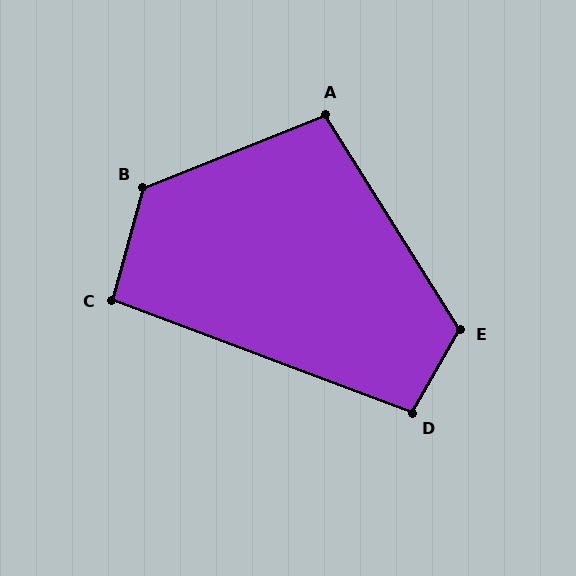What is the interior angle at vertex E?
Approximately 118 degrees (obtuse).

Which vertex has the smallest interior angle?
C, at approximately 95 degrees.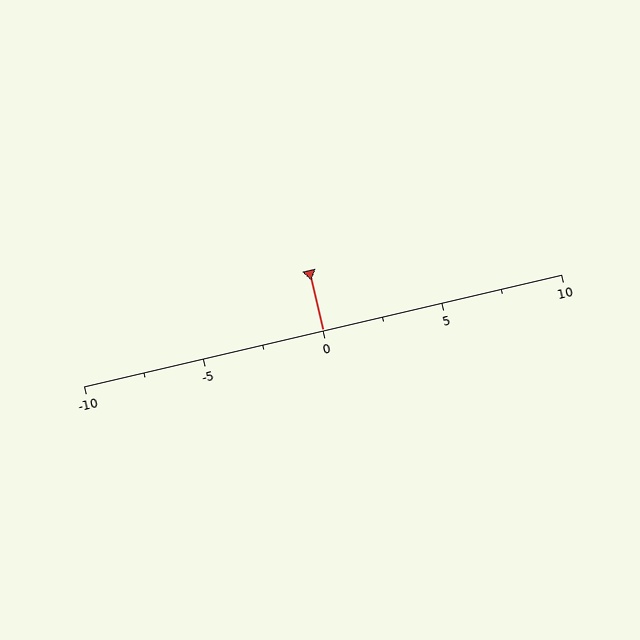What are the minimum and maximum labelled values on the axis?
The axis runs from -10 to 10.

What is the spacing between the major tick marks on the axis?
The major ticks are spaced 5 apart.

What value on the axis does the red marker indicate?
The marker indicates approximately 0.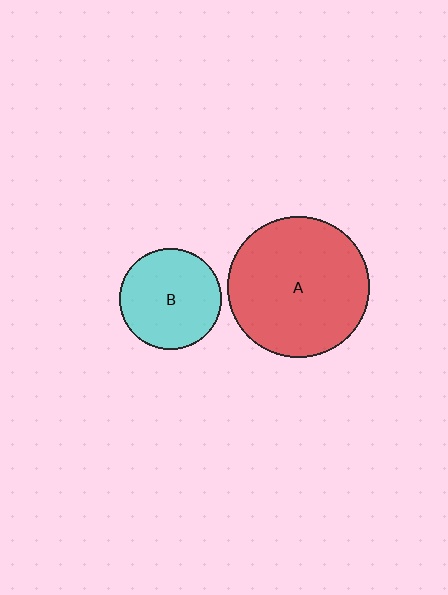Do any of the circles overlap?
No, none of the circles overlap.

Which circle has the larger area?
Circle A (red).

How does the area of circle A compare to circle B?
Approximately 2.0 times.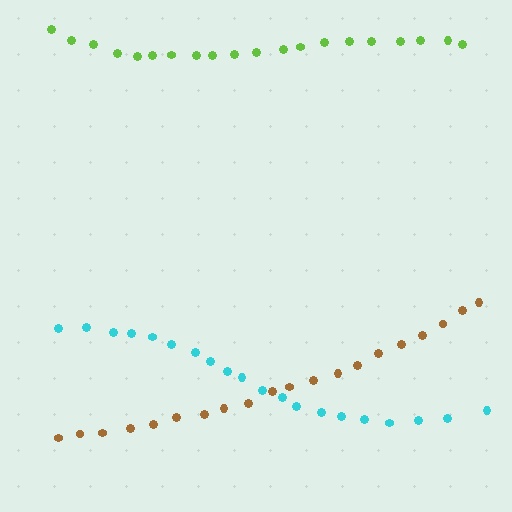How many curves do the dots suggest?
There are 3 distinct paths.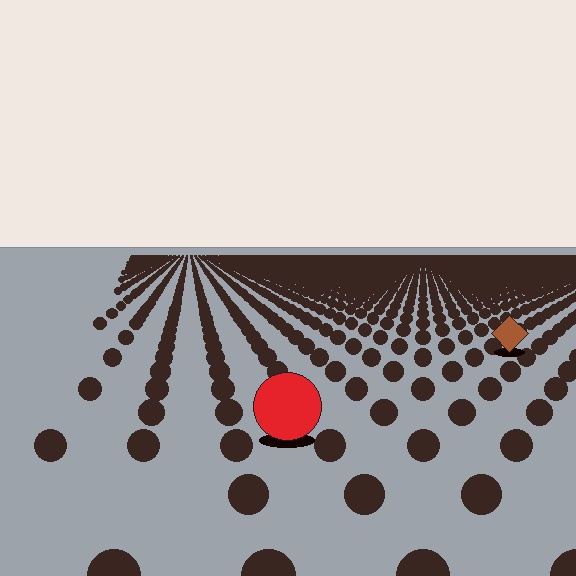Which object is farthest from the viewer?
The brown diamond is farthest from the viewer. It appears smaller and the ground texture around it is denser.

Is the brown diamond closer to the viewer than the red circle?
No. The red circle is closer — you can tell from the texture gradient: the ground texture is coarser near it.